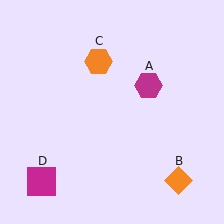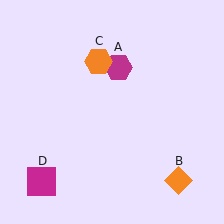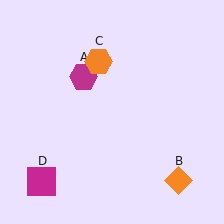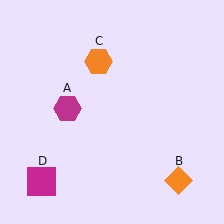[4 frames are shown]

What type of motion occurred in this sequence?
The magenta hexagon (object A) rotated counterclockwise around the center of the scene.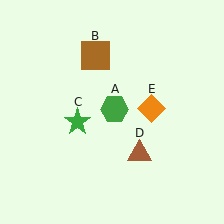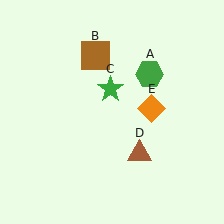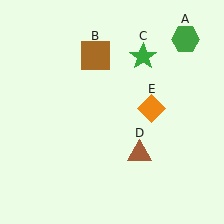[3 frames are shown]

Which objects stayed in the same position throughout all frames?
Brown square (object B) and brown triangle (object D) and orange diamond (object E) remained stationary.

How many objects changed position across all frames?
2 objects changed position: green hexagon (object A), green star (object C).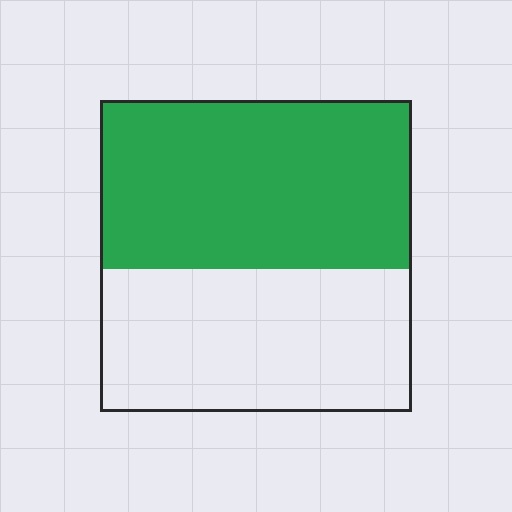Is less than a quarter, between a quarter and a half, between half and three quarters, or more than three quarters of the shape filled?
Between half and three quarters.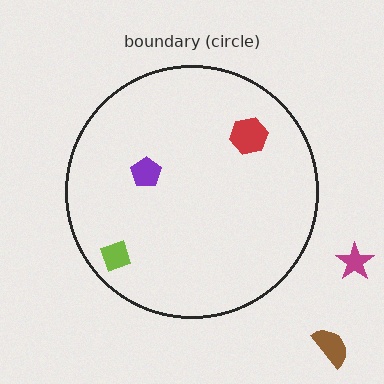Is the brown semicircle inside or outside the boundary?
Outside.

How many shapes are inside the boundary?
3 inside, 2 outside.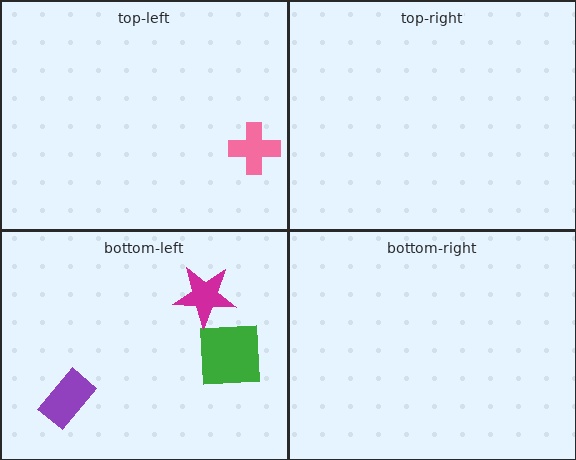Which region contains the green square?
The bottom-left region.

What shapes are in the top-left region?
The pink cross.